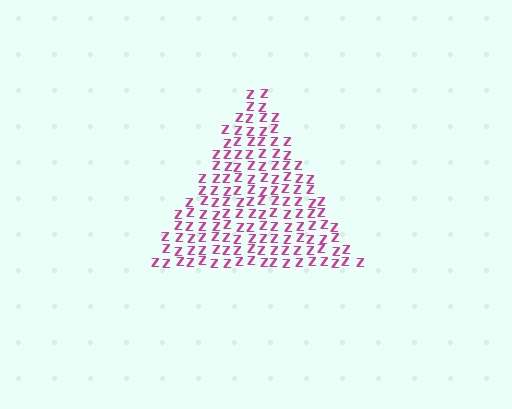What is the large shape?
The large shape is a triangle.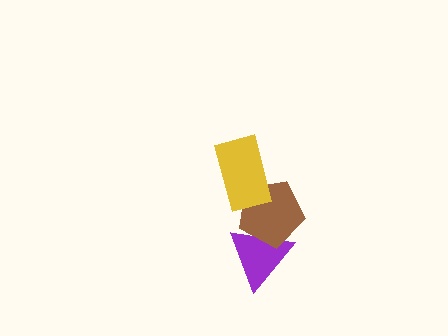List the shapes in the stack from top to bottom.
From top to bottom: the yellow rectangle, the brown pentagon, the purple triangle.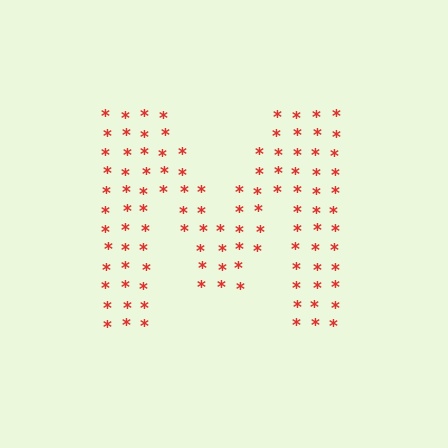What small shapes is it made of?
It is made of small asterisks.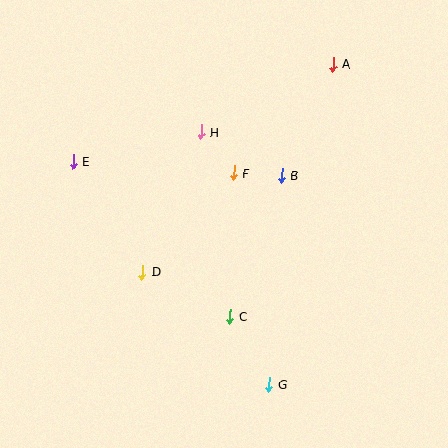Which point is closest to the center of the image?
Point F at (233, 173) is closest to the center.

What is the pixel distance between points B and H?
The distance between B and H is 92 pixels.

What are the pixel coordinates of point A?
Point A is at (333, 64).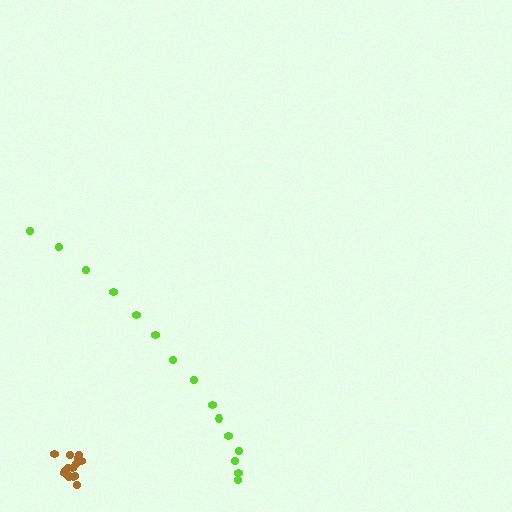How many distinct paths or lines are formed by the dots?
There are 2 distinct paths.